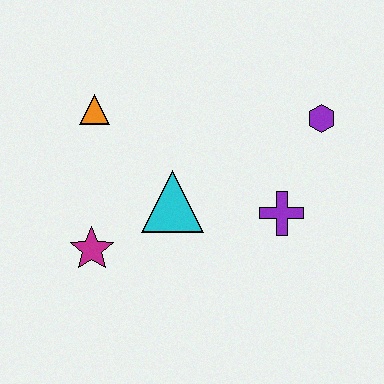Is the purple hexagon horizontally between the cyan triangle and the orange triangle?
No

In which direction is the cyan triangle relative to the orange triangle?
The cyan triangle is below the orange triangle.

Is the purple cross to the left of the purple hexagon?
Yes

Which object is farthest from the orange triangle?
The purple hexagon is farthest from the orange triangle.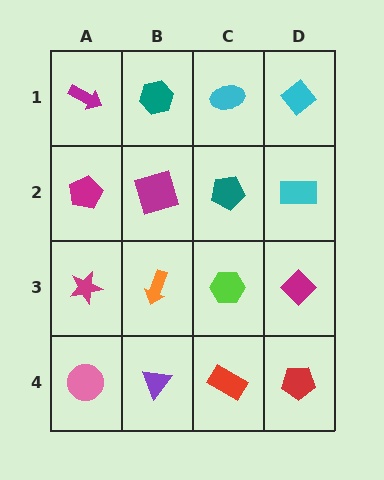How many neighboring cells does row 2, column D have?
3.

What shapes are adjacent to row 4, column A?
A magenta star (row 3, column A), a purple triangle (row 4, column B).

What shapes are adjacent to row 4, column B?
An orange arrow (row 3, column B), a pink circle (row 4, column A), a red rectangle (row 4, column C).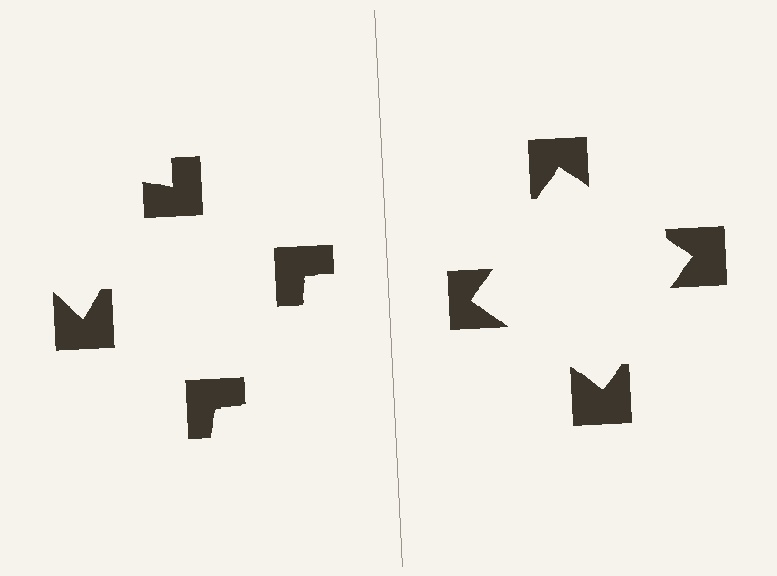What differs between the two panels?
The notched squares are positioned identically on both sides; only the wedge orientations differ. On the right they align to a square; on the left they are misaligned.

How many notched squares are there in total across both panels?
8 — 4 on each side.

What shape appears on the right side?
An illusory square.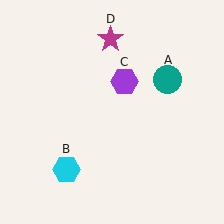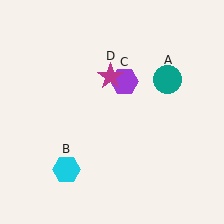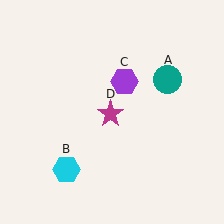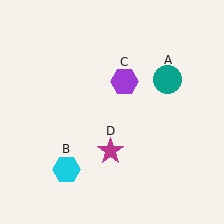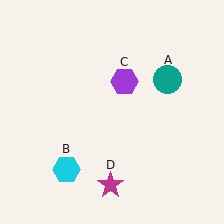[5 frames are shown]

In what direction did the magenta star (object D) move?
The magenta star (object D) moved down.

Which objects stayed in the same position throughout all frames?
Teal circle (object A) and cyan hexagon (object B) and purple hexagon (object C) remained stationary.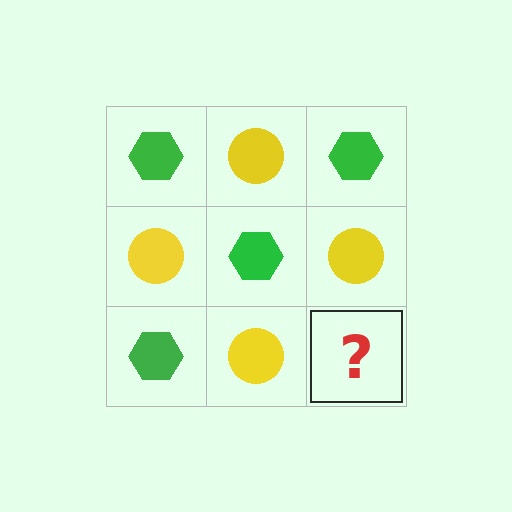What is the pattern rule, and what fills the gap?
The rule is that it alternates green hexagon and yellow circle in a checkerboard pattern. The gap should be filled with a green hexagon.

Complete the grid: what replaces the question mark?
The question mark should be replaced with a green hexagon.